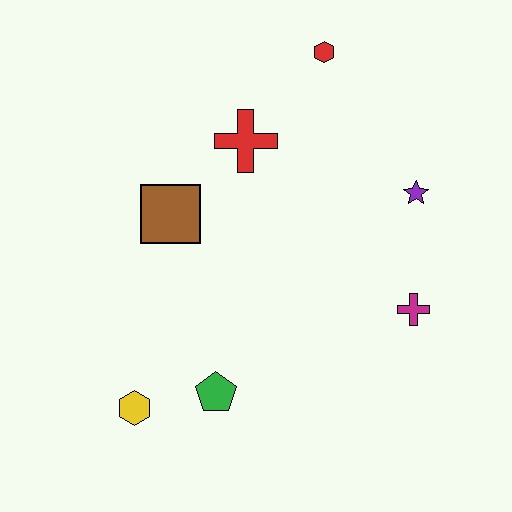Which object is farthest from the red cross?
The yellow hexagon is farthest from the red cross.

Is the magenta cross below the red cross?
Yes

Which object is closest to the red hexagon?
The red cross is closest to the red hexagon.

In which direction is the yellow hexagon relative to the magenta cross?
The yellow hexagon is to the left of the magenta cross.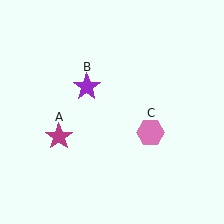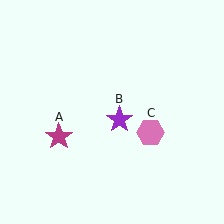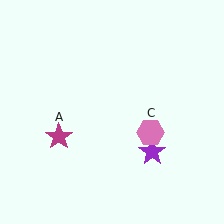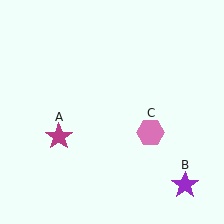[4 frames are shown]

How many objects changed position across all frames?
1 object changed position: purple star (object B).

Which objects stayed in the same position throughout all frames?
Magenta star (object A) and pink hexagon (object C) remained stationary.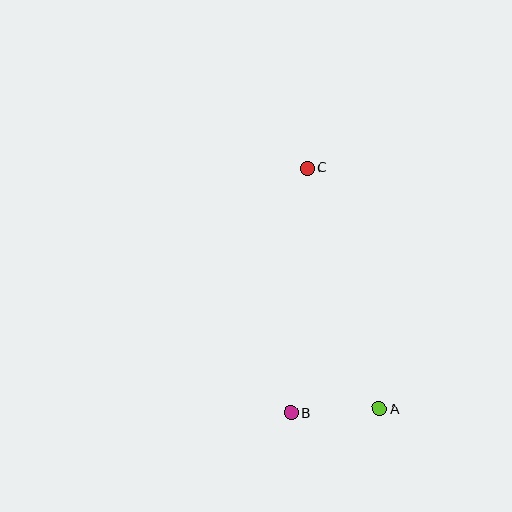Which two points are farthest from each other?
Points A and C are farthest from each other.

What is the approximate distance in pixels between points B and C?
The distance between B and C is approximately 245 pixels.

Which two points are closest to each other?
Points A and B are closest to each other.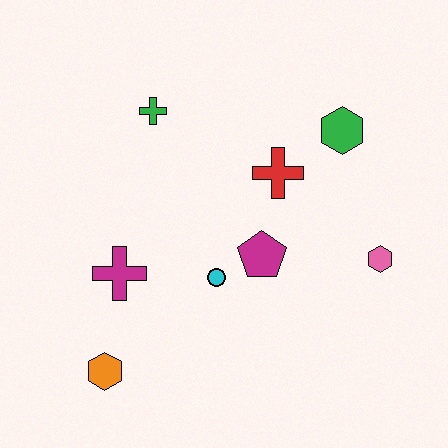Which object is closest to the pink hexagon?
The magenta pentagon is closest to the pink hexagon.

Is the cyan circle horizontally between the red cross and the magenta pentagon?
No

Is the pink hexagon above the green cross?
No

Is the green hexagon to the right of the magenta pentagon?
Yes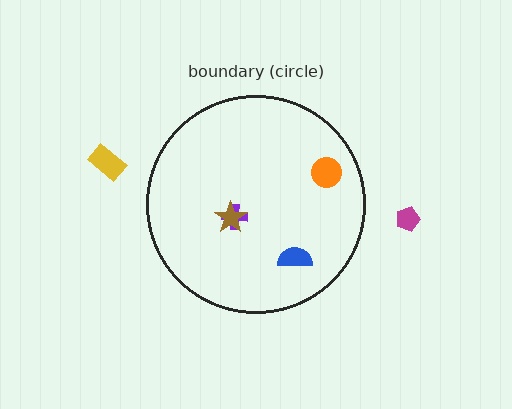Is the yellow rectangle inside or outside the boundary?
Outside.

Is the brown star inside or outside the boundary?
Inside.